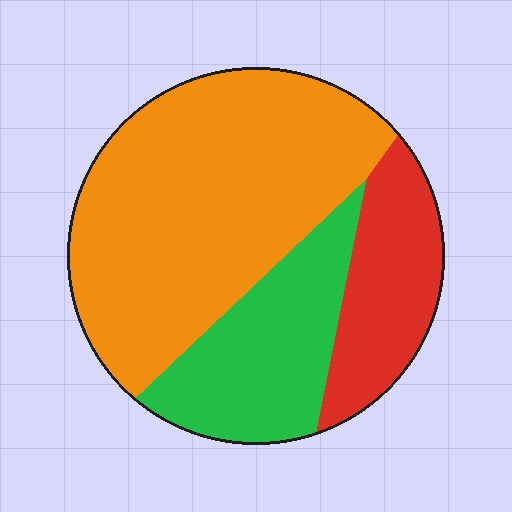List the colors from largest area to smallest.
From largest to smallest: orange, green, red.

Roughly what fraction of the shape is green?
Green takes up about one quarter (1/4) of the shape.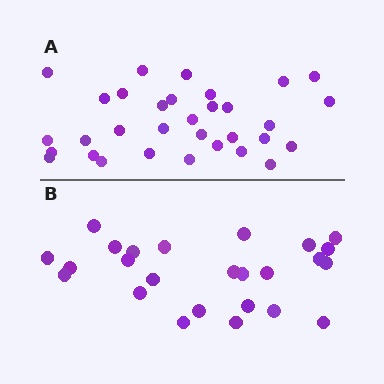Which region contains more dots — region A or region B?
Region A (the top region) has more dots.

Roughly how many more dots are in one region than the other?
Region A has roughly 8 or so more dots than region B.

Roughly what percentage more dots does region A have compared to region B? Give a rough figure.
About 30% more.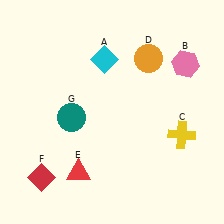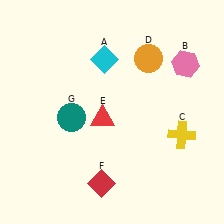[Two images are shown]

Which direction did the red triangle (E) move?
The red triangle (E) moved up.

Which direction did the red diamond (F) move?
The red diamond (F) moved right.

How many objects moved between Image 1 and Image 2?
2 objects moved between the two images.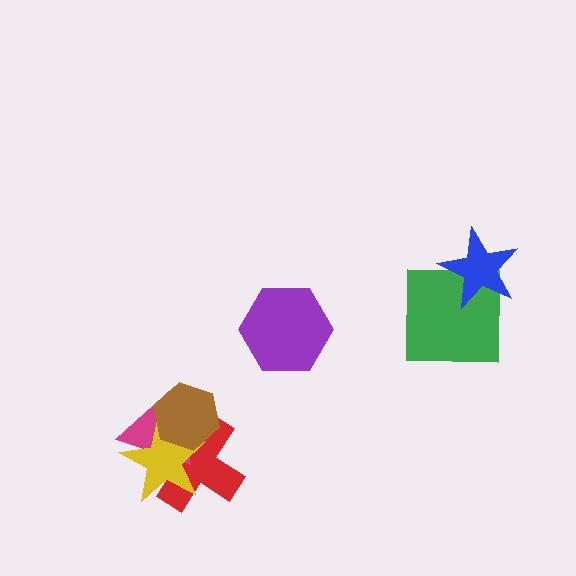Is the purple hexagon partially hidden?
No, no other shape covers it.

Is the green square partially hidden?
Yes, it is partially covered by another shape.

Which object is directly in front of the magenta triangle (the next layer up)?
The yellow star is directly in front of the magenta triangle.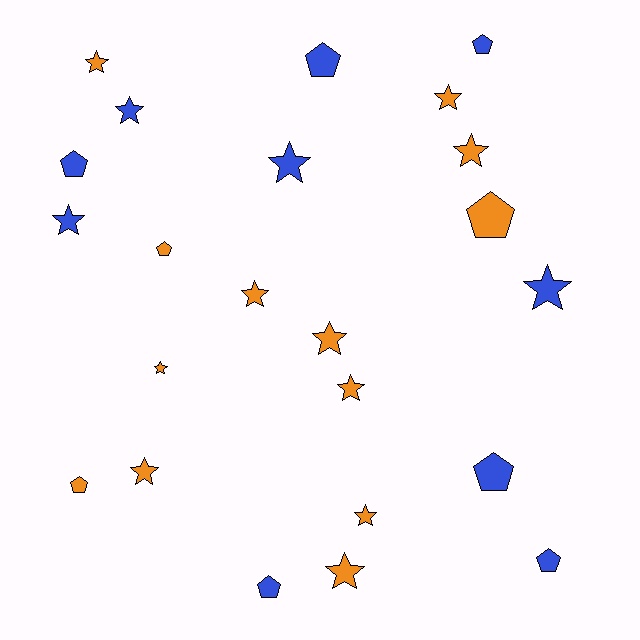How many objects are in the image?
There are 23 objects.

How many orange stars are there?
There are 10 orange stars.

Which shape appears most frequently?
Star, with 14 objects.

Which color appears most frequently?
Orange, with 13 objects.